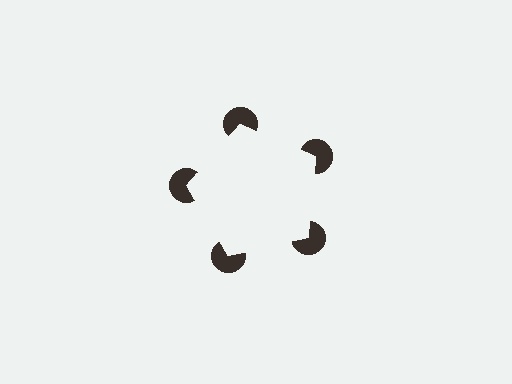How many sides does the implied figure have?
5 sides.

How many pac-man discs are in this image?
There are 5 — one at each vertex of the illusory pentagon.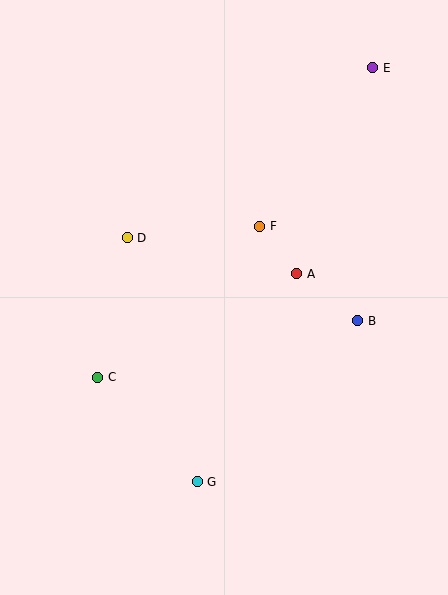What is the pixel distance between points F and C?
The distance between F and C is 221 pixels.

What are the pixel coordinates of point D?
Point D is at (127, 238).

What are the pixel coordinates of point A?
Point A is at (297, 274).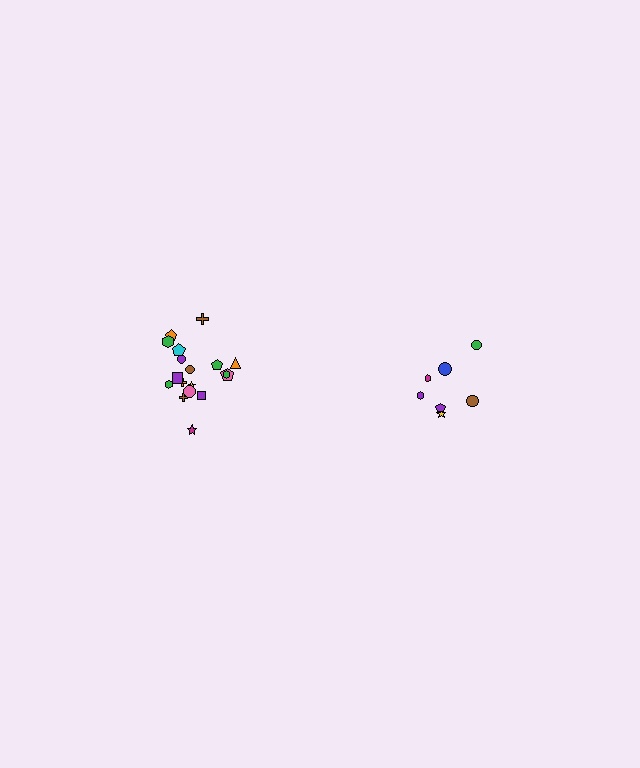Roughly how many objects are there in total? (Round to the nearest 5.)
Roughly 25 objects in total.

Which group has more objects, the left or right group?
The left group.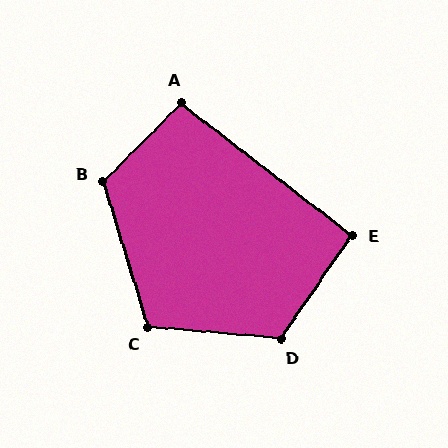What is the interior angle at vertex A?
Approximately 97 degrees (obtuse).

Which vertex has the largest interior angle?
D, at approximately 119 degrees.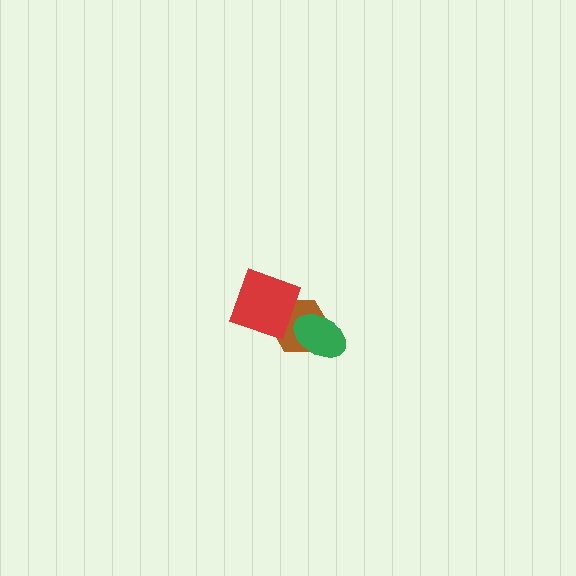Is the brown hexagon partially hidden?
Yes, it is partially covered by another shape.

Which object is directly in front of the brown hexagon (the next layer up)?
The red diamond is directly in front of the brown hexagon.